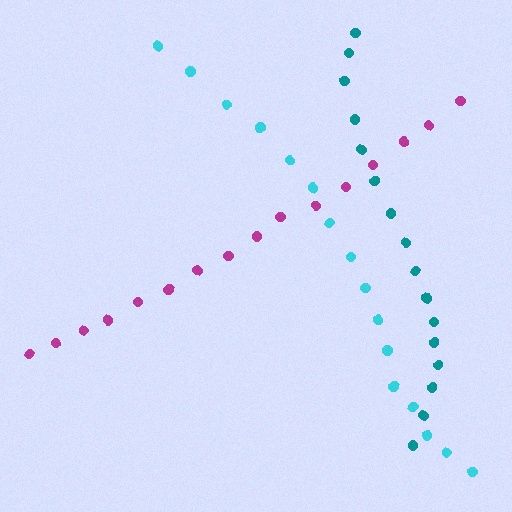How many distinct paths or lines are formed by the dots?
There are 3 distinct paths.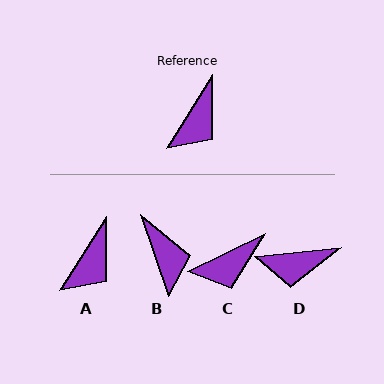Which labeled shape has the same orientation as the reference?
A.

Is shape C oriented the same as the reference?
No, it is off by about 31 degrees.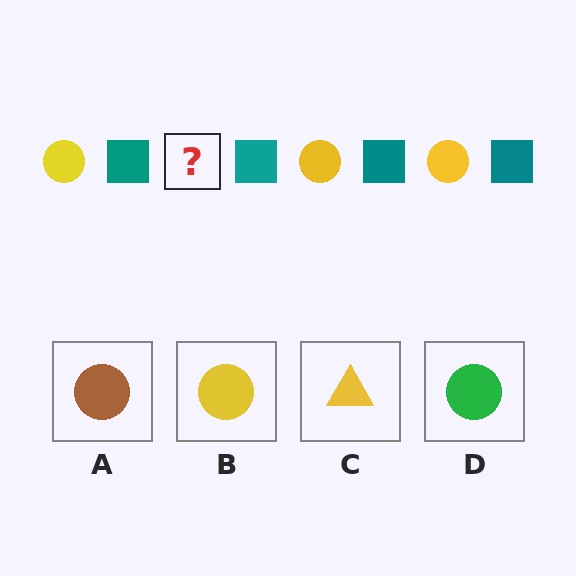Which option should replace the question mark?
Option B.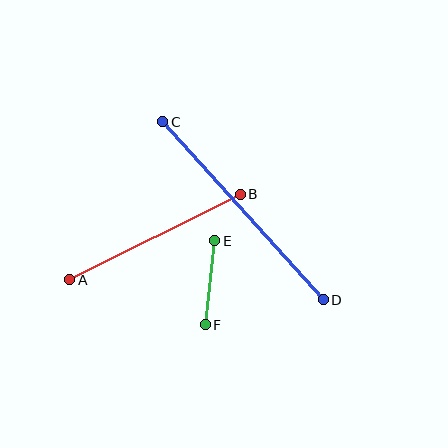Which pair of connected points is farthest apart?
Points C and D are farthest apart.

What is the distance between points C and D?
The distance is approximately 240 pixels.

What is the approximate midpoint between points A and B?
The midpoint is at approximately (155, 237) pixels.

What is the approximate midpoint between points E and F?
The midpoint is at approximately (210, 283) pixels.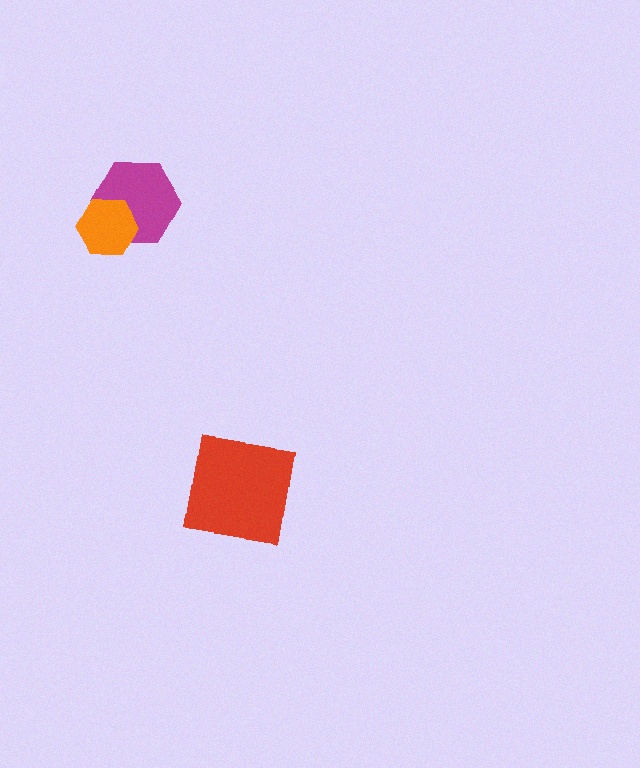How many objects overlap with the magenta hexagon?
1 object overlaps with the magenta hexagon.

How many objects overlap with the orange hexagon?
1 object overlaps with the orange hexagon.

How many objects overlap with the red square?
0 objects overlap with the red square.